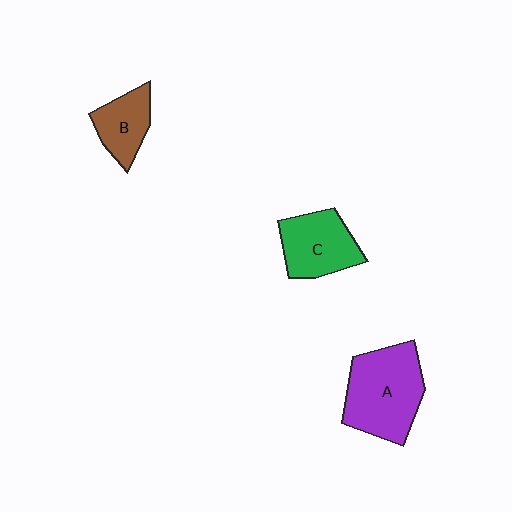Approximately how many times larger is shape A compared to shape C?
Approximately 1.4 times.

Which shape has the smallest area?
Shape B (brown).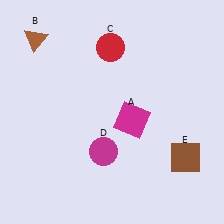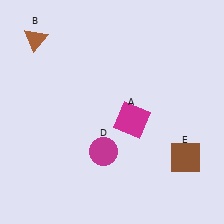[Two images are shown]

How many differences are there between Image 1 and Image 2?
There is 1 difference between the two images.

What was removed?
The red circle (C) was removed in Image 2.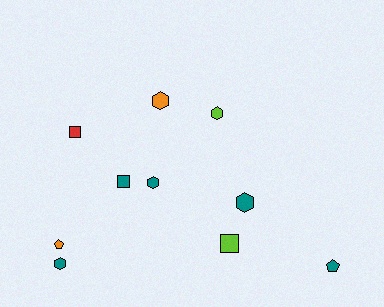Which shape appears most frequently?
Hexagon, with 5 objects.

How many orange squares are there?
There are no orange squares.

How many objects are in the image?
There are 10 objects.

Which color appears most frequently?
Teal, with 5 objects.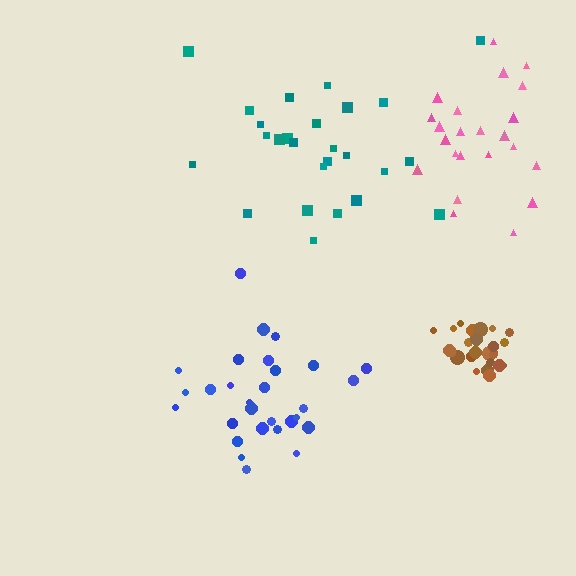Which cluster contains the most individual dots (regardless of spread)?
Blue (29).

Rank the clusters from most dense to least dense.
brown, pink, blue, teal.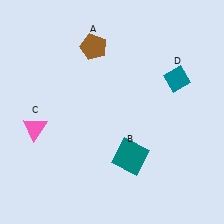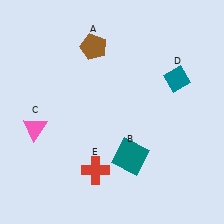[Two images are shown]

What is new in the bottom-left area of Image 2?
A red cross (E) was added in the bottom-left area of Image 2.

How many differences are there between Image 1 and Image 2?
There is 1 difference between the two images.